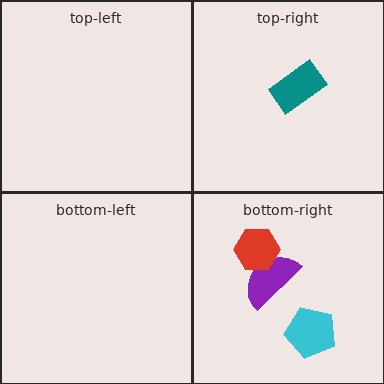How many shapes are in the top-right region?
1.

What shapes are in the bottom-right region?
The purple semicircle, the cyan pentagon, the red hexagon.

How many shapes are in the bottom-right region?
3.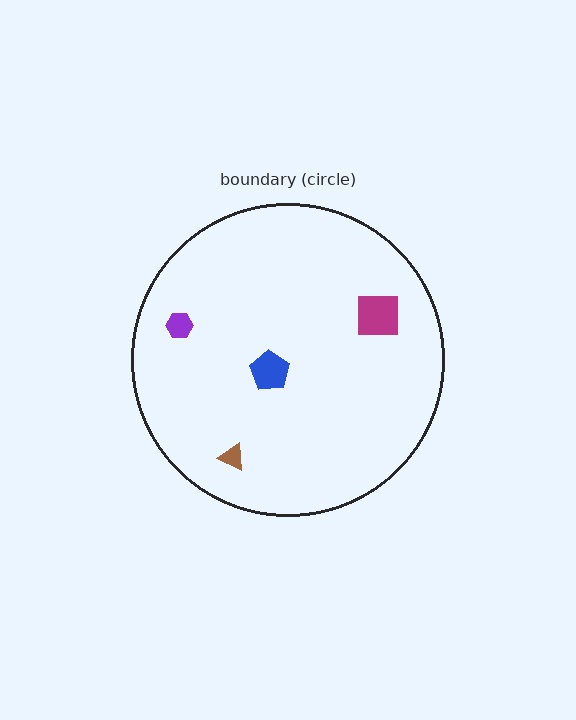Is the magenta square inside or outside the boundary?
Inside.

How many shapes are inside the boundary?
4 inside, 0 outside.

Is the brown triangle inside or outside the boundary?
Inside.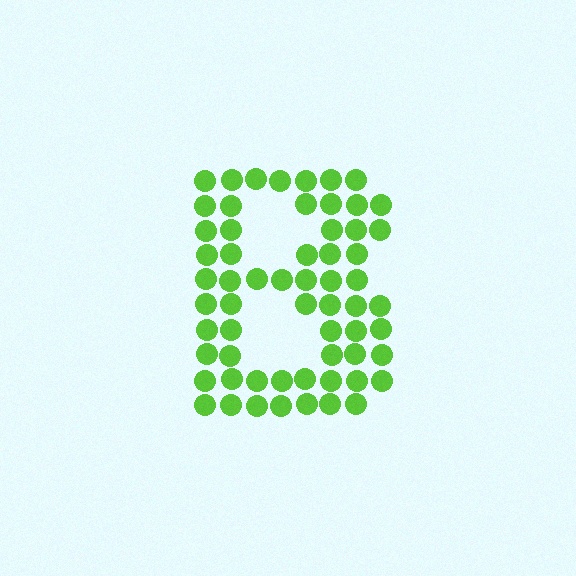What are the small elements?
The small elements are circles.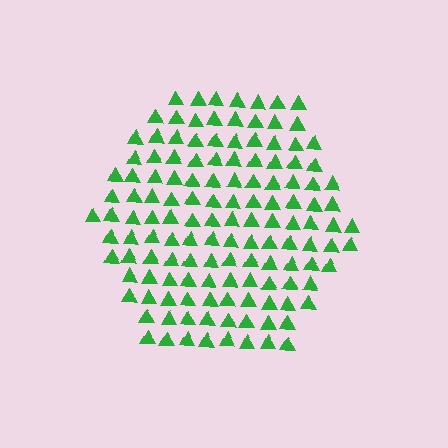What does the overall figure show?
The overall figure shows a hexagon.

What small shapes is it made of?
It is made of small triangles.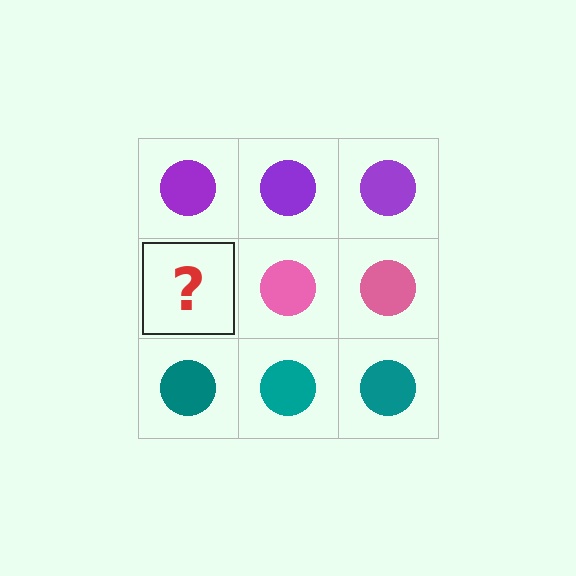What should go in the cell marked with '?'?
The missing cell should contain a pink circle.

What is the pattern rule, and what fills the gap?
The rule is that each row has a consistent color. The gap should be filled with a pink circle.